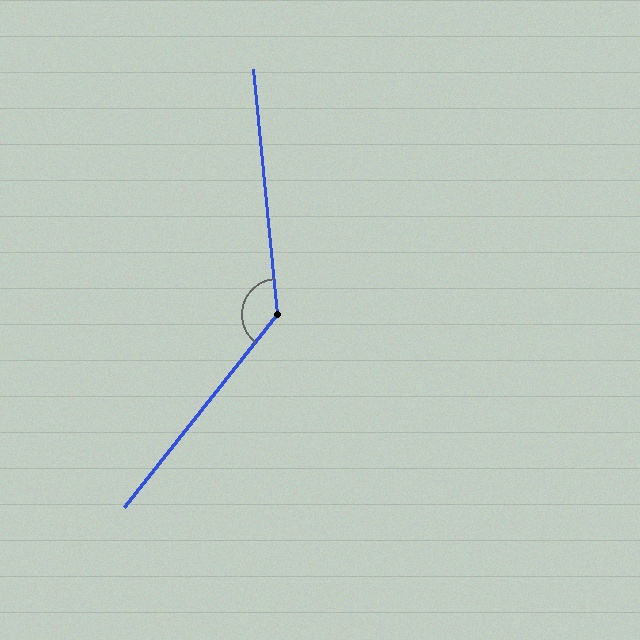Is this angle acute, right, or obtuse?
It is obtuse.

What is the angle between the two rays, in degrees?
Approximately 136 degrees.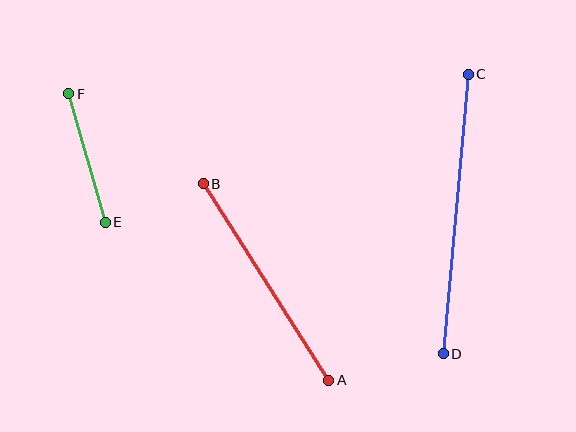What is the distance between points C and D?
The distance is approximately 281 pixels.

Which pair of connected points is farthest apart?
Points C and D are farthest apart.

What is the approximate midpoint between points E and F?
The midpoint is at approximately (87, 158) pixels.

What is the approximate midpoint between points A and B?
The midpoint is at approximately (266, 282) pixels.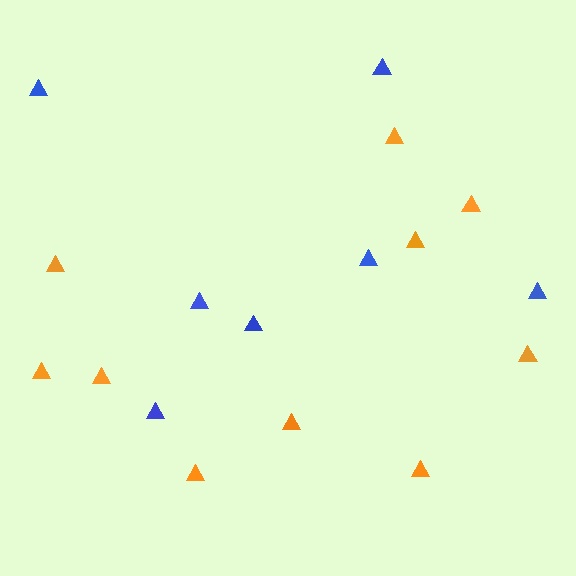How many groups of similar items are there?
There are 2 groups: one group of blue triangles (7) and one group of orange triangles (10).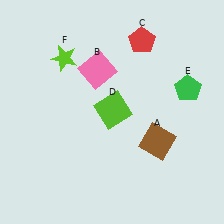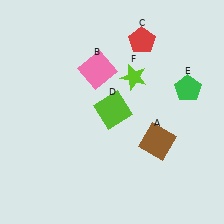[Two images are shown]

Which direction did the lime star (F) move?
The lime star (F) moved right.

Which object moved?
The lime star (F) moved right.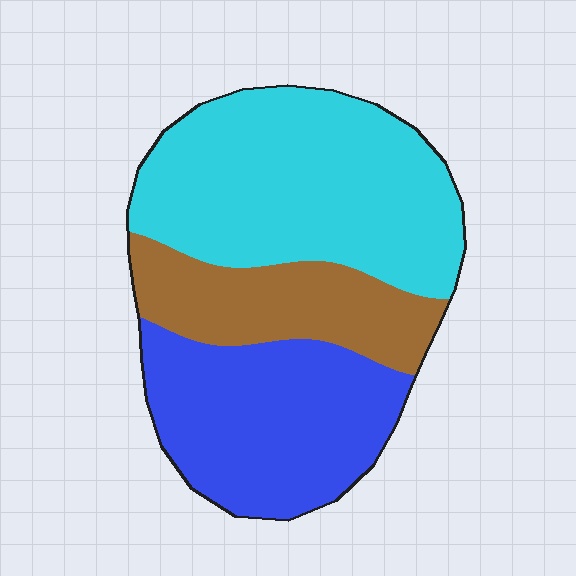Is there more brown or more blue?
Blue.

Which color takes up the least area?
Brown, at roughly 20%.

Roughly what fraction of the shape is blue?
Blue takes up about one third (1/3) of the shape.